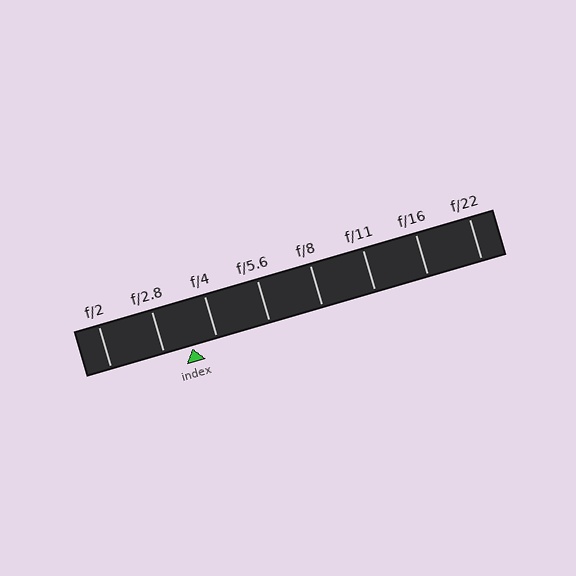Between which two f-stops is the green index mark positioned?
The index mark is between f/2.8 and f/4.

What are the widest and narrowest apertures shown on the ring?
The widest aperture shown is f/2 and the narrowest is f/22.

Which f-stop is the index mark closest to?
The index mark is closest to f/4.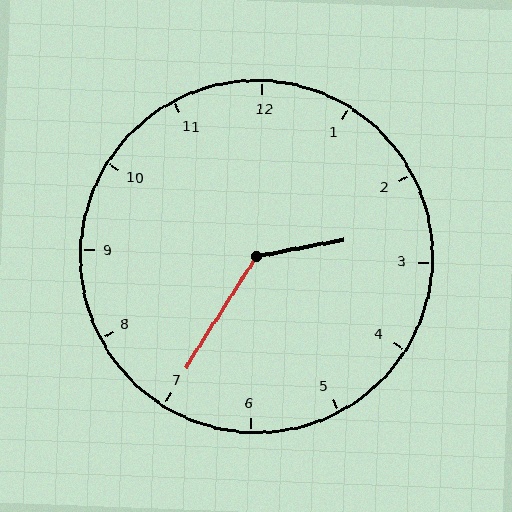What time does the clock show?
2:35.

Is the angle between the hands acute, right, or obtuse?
It is obtuse.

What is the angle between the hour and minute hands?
Approximately 132 degrees.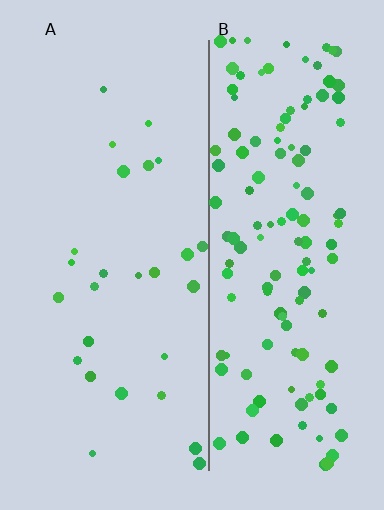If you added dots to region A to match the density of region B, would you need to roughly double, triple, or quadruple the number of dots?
Approximately quadruple.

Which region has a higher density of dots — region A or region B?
B (the right).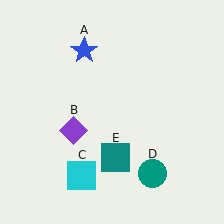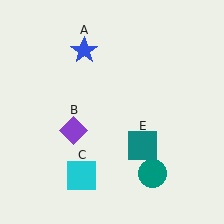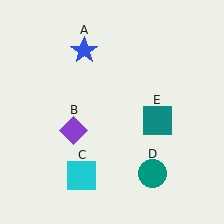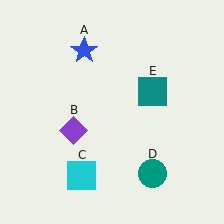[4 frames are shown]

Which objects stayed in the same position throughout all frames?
Blue star (object A) and purple diamond (object B) and cyan square (object C) and teal circle (object D) remained stationary.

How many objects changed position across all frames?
1 object changed position: teal square (object E).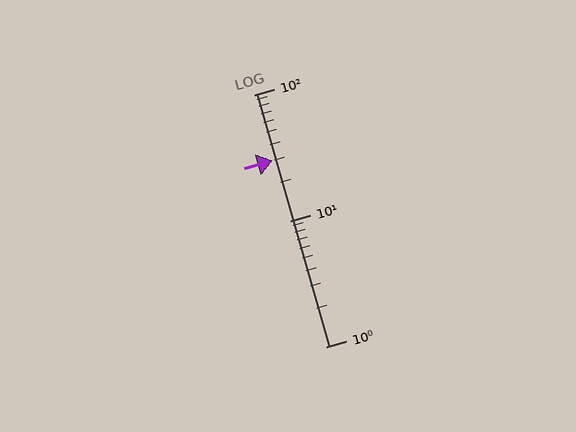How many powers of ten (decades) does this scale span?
The scale spans 2 decades, from 1 to 100.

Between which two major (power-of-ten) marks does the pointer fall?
The pointer is between 10 and 100.